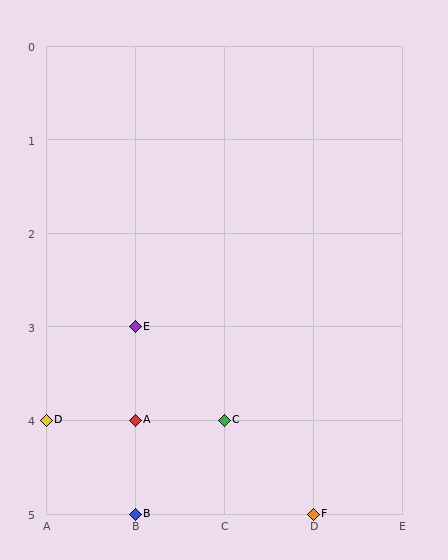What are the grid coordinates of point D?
Point D is at grid coordinates (A, 4).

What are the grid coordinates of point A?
Point A is at grid coordinates (B, 4).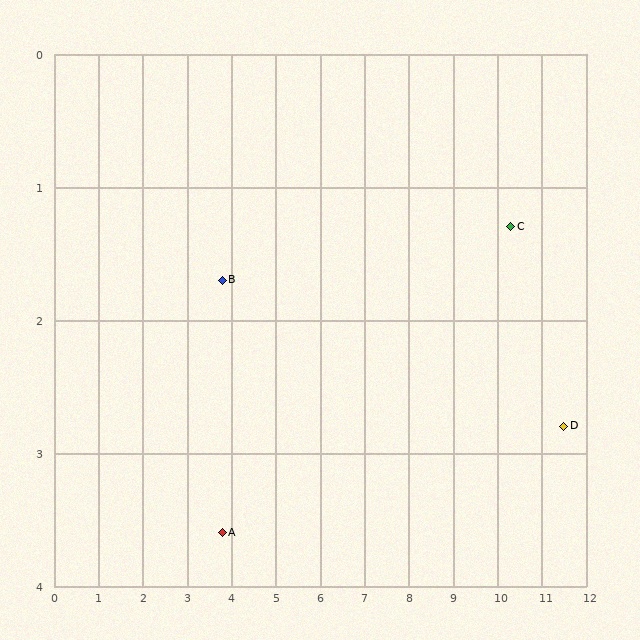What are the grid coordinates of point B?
Point B is at approximately (3.8, 1.7).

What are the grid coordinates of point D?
Point D is at approximately (11.5, 2.8).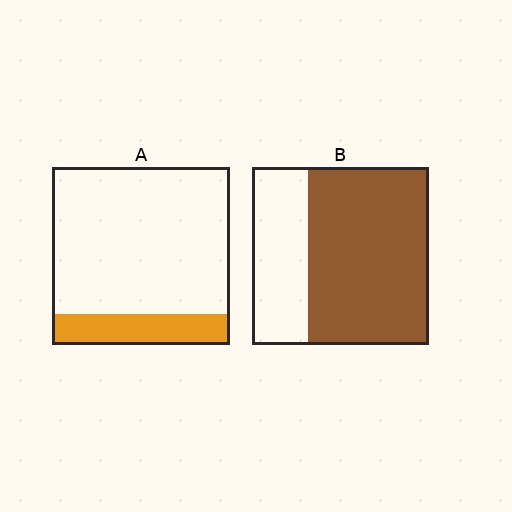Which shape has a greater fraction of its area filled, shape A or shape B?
Shape B.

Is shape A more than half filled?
No.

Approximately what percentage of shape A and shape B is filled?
A is approximately 15% and B is approximately 70%.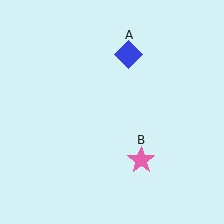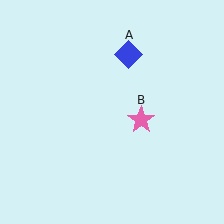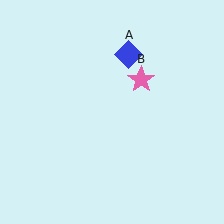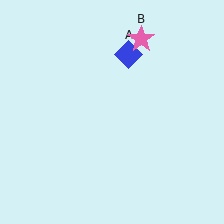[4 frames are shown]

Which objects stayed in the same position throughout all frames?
Blue diamond (object A) remained stationary.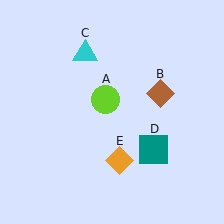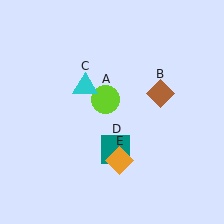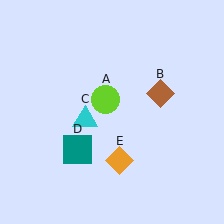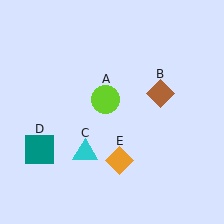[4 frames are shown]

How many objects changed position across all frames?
2 objects changed position: cyan triangle (object C), teal square (object D).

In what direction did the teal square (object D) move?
The teal square (object D) moved left.